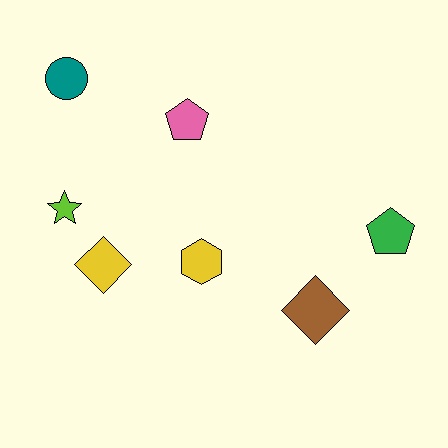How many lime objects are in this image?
There is 1 lime object.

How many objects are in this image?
There are 7 objects.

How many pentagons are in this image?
There are 2 pentagons.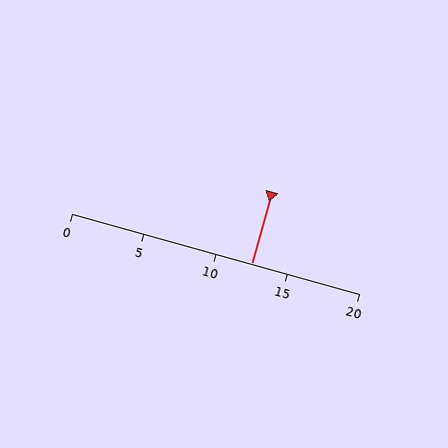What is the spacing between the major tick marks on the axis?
The major ticks are spaced 5 apart.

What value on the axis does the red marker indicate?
The marker indicates approximately 12.5.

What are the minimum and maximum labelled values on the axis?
The axis runs from 0 to 20.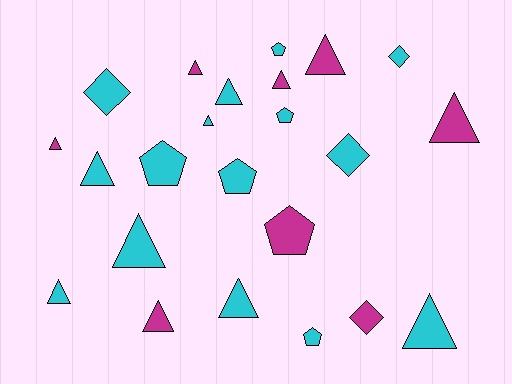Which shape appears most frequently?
Triangle, with 13 objects.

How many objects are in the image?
There are 23 objects.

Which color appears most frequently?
Cyan, with 15 objects.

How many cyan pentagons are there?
There are 5 cyan pentagons.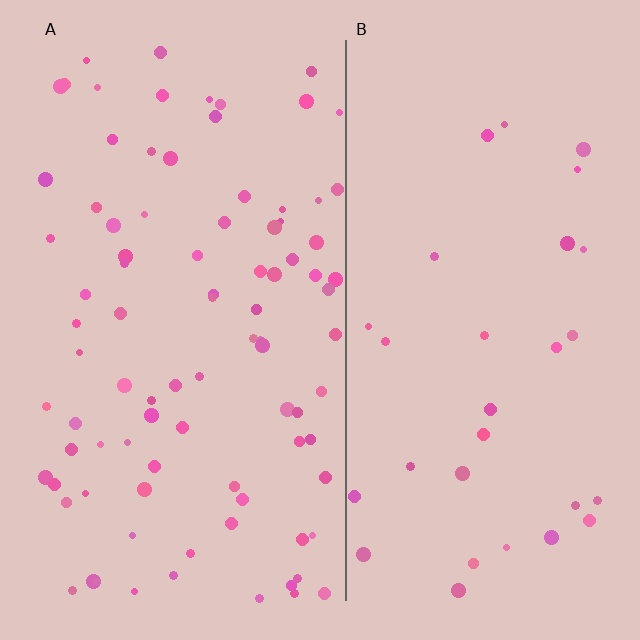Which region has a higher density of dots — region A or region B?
A (the left).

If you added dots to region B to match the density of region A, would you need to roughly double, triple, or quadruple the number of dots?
Approximately triple.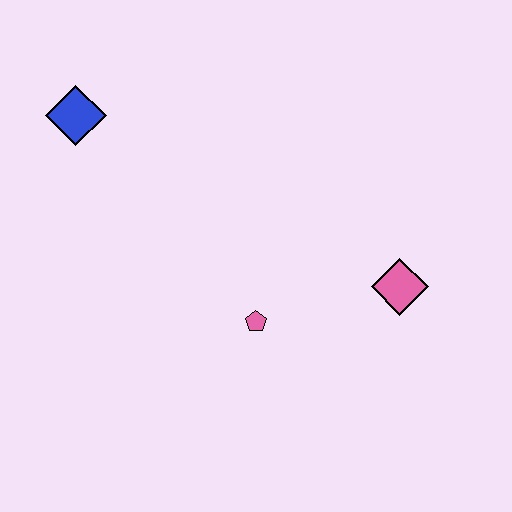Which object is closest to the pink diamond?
The pink pentagon is closest to the pink diamond.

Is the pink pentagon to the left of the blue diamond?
No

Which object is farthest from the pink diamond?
The blue diamond is farthest from the pink diamond.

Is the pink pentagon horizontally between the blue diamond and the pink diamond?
Yes